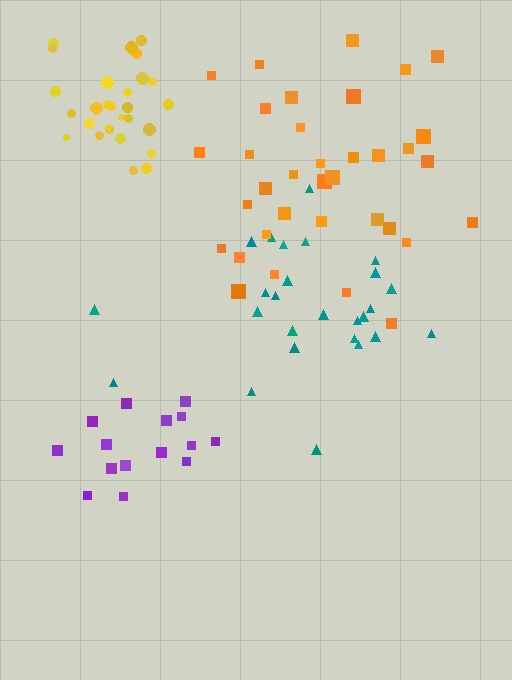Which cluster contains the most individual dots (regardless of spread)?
Orange (35).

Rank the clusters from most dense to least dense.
yellow, purple, orange, teal.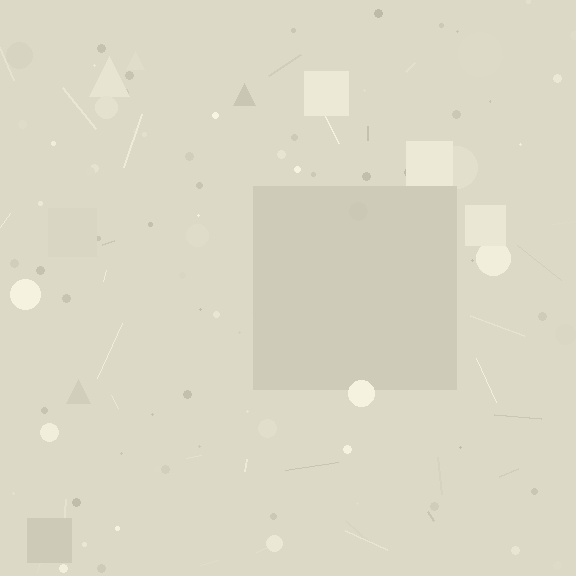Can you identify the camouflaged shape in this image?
The camouflaged shape is a square.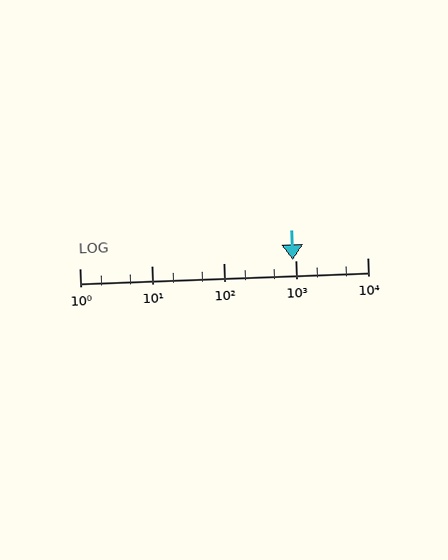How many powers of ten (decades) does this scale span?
The scale spans 4 decades, from 1 to 10000.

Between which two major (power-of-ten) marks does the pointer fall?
The pointer is between 100 and 1000.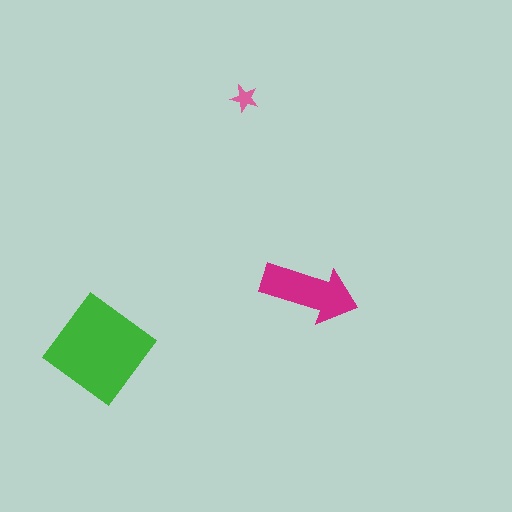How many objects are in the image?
There are 3 objects in the image.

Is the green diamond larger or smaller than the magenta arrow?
Larger.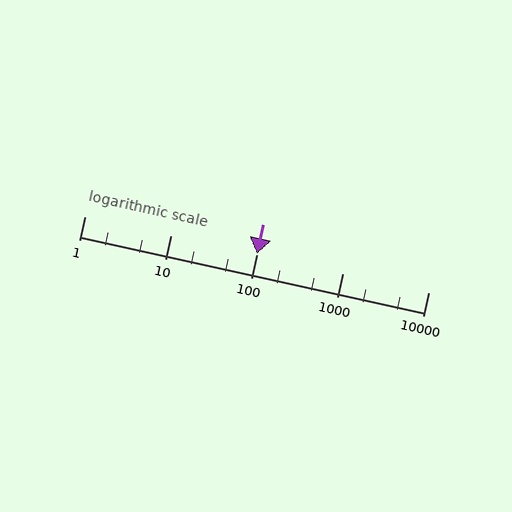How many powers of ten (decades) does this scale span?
The scale spans 4 decades, from 1 to 10000.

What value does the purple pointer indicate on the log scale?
The pointer indicates approximately 100.